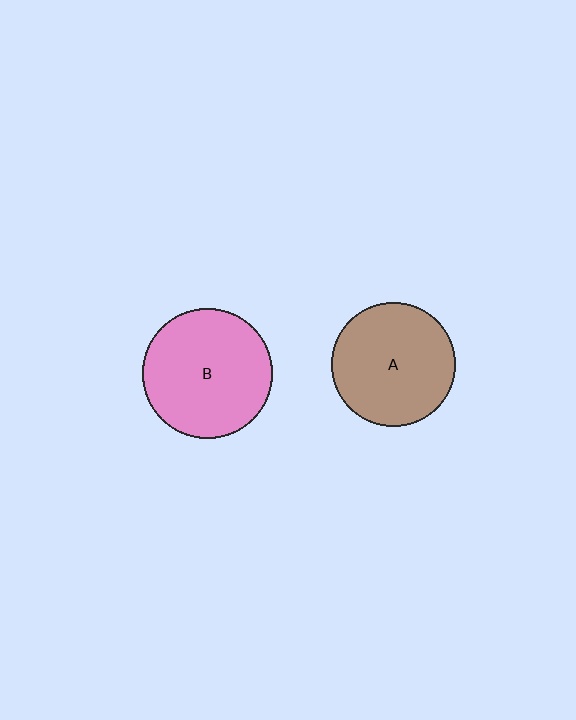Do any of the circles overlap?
No, none of the circles overlap.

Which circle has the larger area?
Circle B (pink).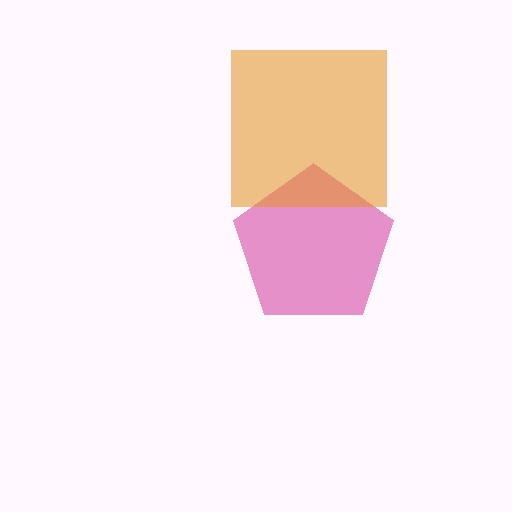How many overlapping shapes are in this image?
There are 2 overlapping shapes in the image.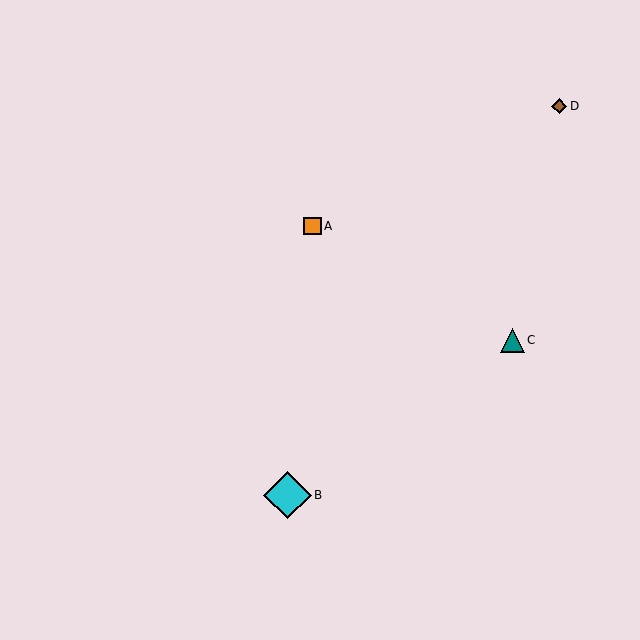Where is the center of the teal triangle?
The center of the teal triangle is at (513, 340).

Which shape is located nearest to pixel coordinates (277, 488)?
The cyan diamond (labeled B) at (288, 495) is nearest to that location.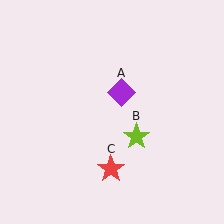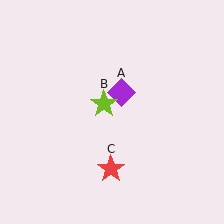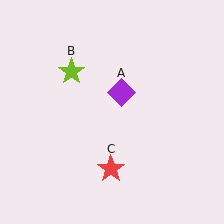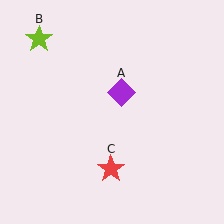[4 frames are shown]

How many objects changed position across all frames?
1 object changed position: lime star (object B).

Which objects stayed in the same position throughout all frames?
Purple diamond (object A) and red star (object C) remained stationary.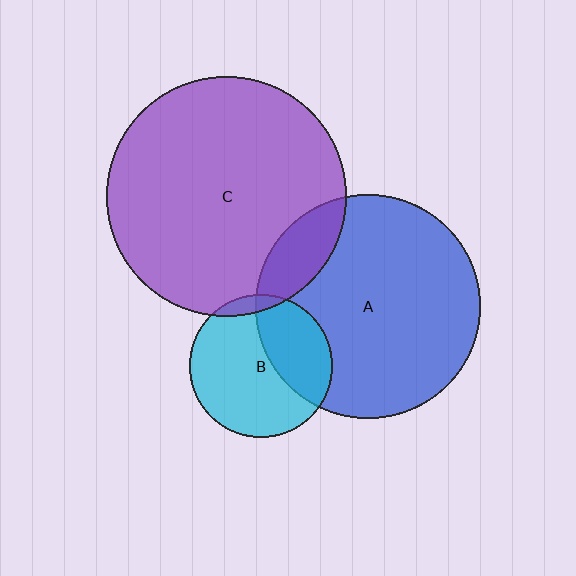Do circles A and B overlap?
Yes.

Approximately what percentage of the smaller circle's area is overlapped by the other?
Approximately 35%.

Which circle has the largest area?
Circle C (purple).